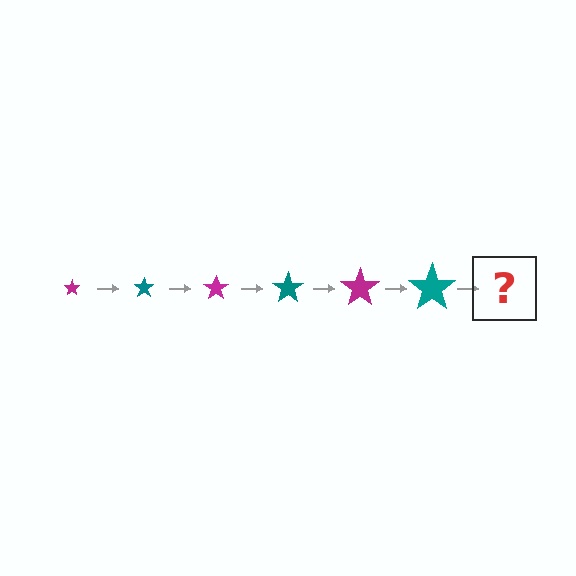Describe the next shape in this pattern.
It should be a magenta star, larger than the previous one.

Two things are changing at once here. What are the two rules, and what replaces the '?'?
The two rules are that the star grows larger each step and the color cycles through magenta and teal. The '?' should be a magenta star, larger than the previous one.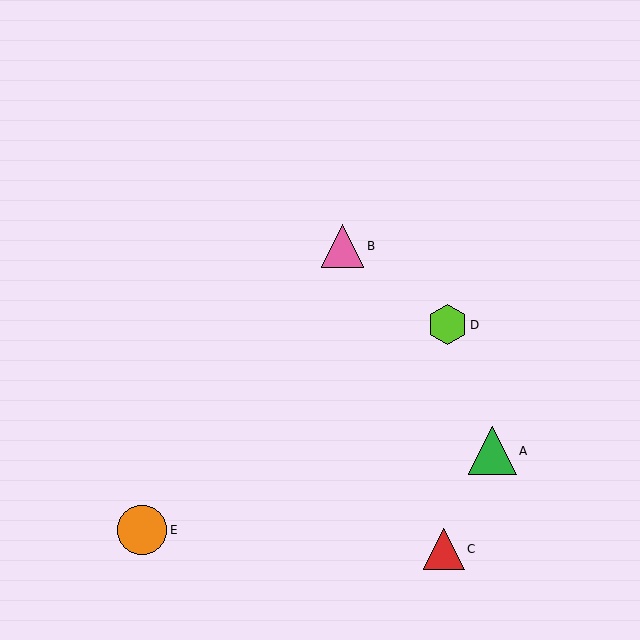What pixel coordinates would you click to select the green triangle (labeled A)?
Click at (492, 451) to select the green triangle A.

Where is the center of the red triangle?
The center of the red triangle is at (444, 549).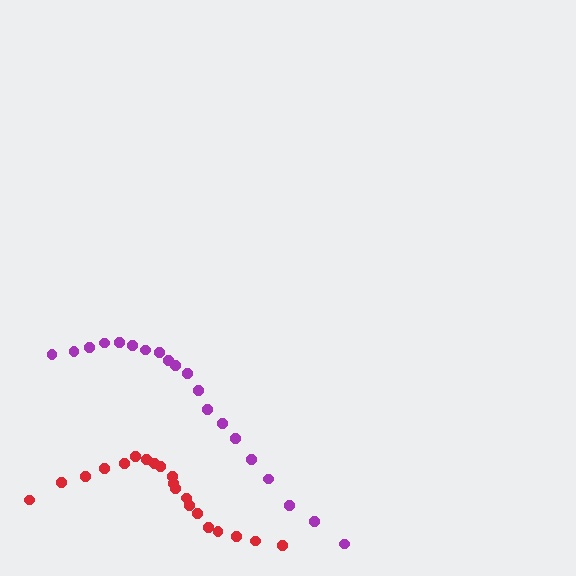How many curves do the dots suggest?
There are 2 distinct paths.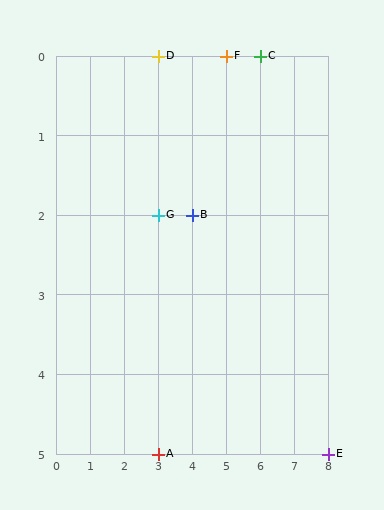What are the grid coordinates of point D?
Point D is at grid coordinates (3, 0).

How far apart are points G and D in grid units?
Points G and D are 2 rows apart.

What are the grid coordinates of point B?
Point B is at grid coordinates (4, 2).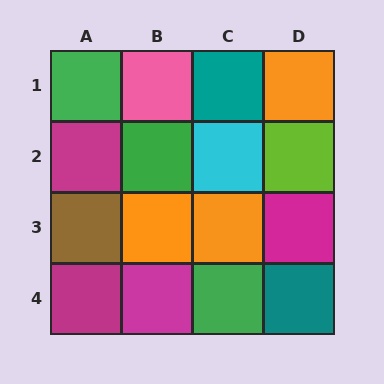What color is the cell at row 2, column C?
Cyan.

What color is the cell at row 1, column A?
Green.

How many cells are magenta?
4 cells are magenta.